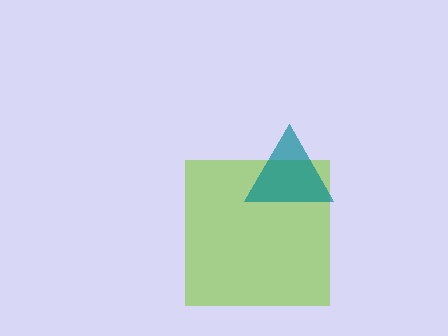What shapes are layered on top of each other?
The layered shapes are: a lime square, a teal triangle.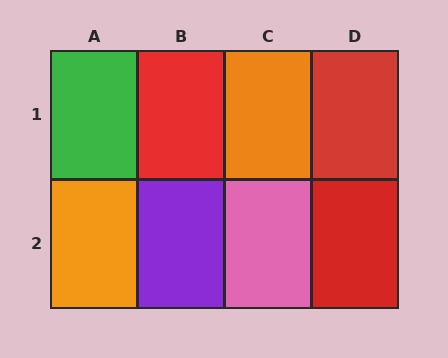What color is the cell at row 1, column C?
Orange.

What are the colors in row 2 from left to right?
Orange, purple, pink, red.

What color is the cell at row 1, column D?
Red.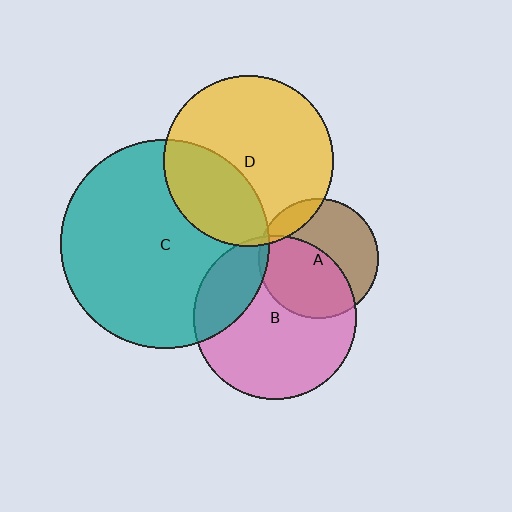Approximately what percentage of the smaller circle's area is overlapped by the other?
Approximately 35%.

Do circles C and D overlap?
Yes.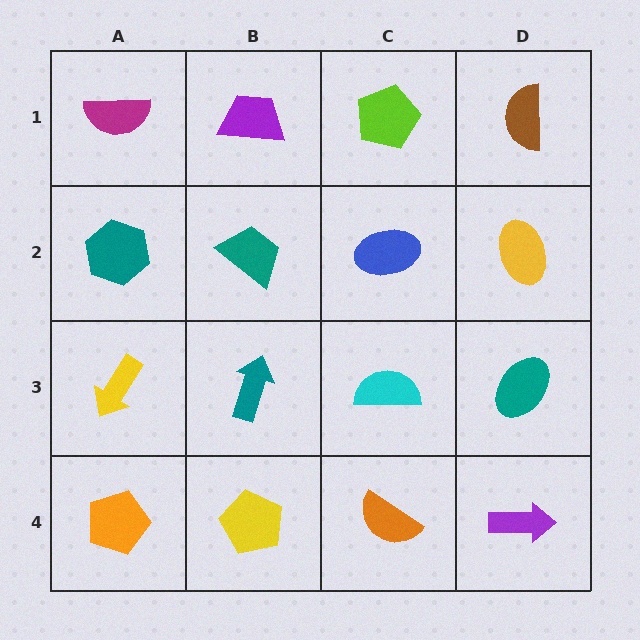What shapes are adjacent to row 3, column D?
A yellow ellipse (row 2, column D), a purple arrow (row 4, column D), a cyan semicircle (row 3, column C).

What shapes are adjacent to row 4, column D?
A teal ellipse (row 3, column D), an orange semicircle (row 4, column C).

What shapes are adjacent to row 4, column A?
A yellow arrow (row 3, column A), a yellow pentagon (row 4, column B).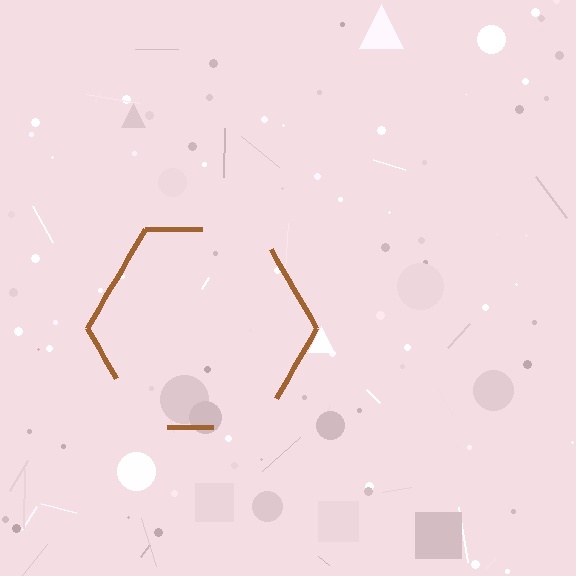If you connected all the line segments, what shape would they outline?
They would outline a hexagon.